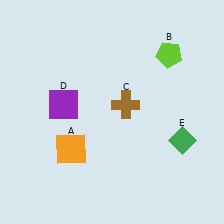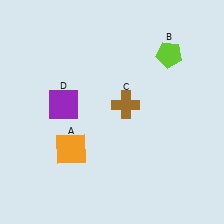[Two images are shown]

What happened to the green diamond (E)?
The green diamond (E) was removed in Image 2. It was in the bottom-right area of Image 1.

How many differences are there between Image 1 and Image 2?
There is 1 difference between the two images.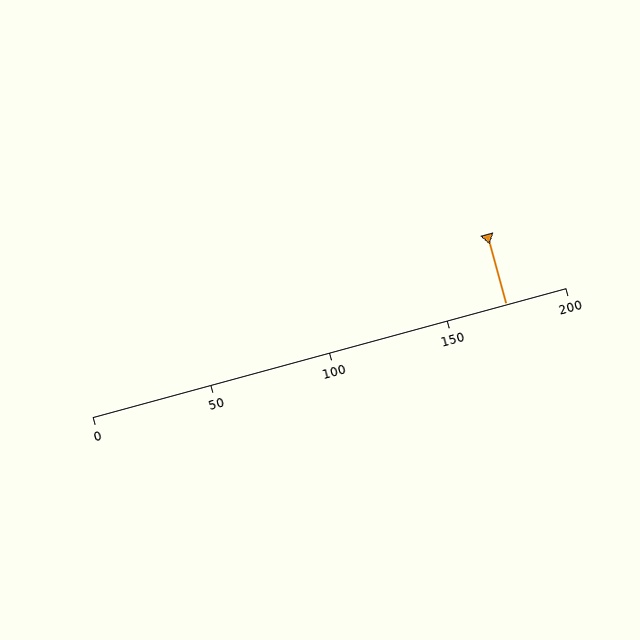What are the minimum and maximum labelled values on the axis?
The axis runs from 0 to 200.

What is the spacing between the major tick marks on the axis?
The major ticks are spaced 50 apart.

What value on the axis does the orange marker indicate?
The marker indicates approximately 175.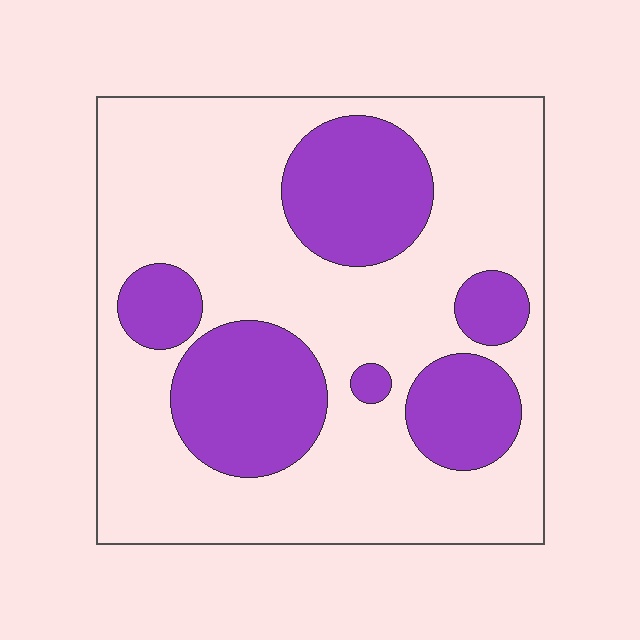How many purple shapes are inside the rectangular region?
6.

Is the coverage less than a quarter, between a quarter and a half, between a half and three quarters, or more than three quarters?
Between a quarter and a half.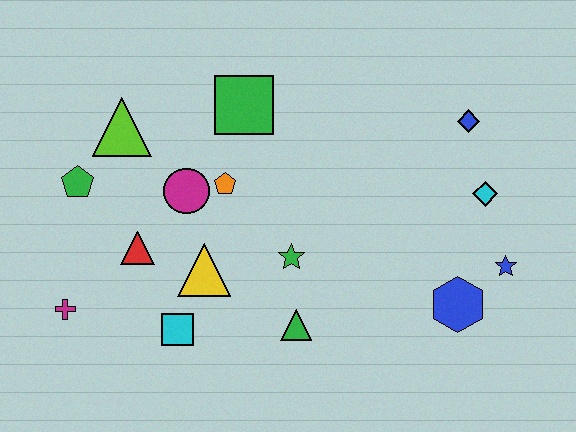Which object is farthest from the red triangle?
The blue star is farthest from the red triangle.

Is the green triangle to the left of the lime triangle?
No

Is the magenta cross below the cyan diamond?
Yes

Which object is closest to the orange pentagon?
The magenta circle is closest to the orange pentagon.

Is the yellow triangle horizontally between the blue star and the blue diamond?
No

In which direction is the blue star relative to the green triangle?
The blue star is to the right of the green triangle.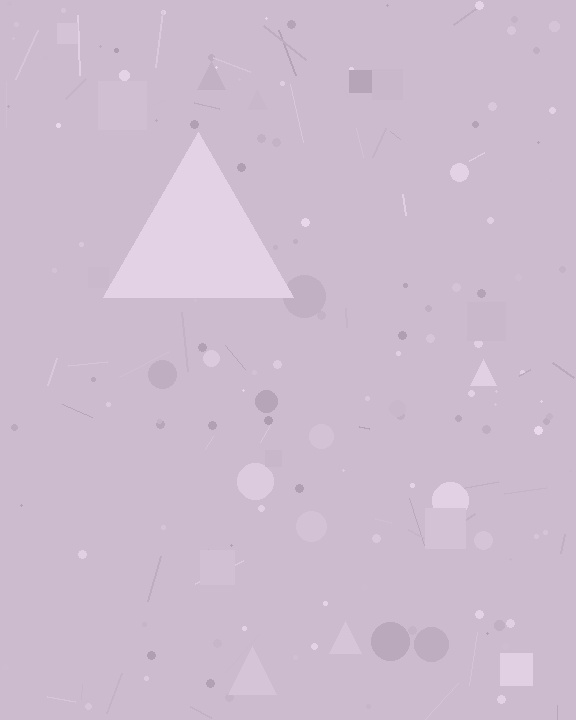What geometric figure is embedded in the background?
A triangle is embedded in the background.